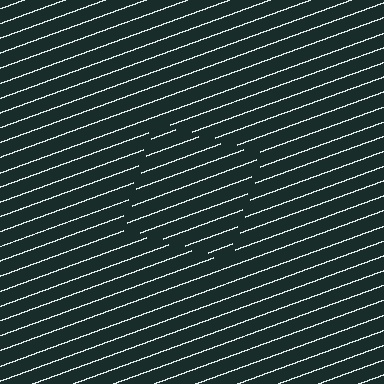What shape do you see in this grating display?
An illusory square. The interior of the shape contains the same grating, shifted by half a period — the contour is defined by the phase discontinuity where line-ends from the inner and outer gratings abut.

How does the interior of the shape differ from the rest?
The interior of the shape contains the same grating, shifted by half a period — the contour is defined by the phase discontinuity where line-ends from the inner and outer gratings abut.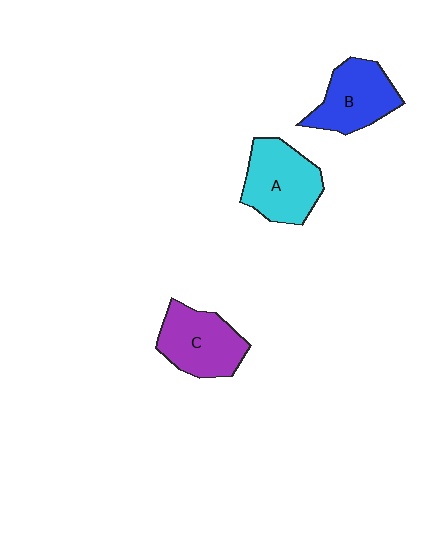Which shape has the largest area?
Shape A (cyan).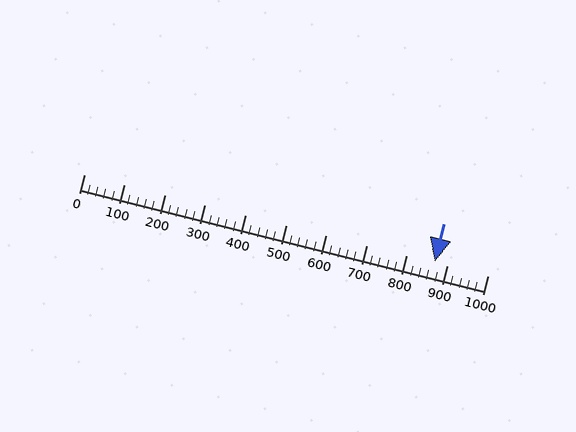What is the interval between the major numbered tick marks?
The major tick marks are spaced 100 units apart.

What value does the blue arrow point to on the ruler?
The blue arrow points to approximately 870.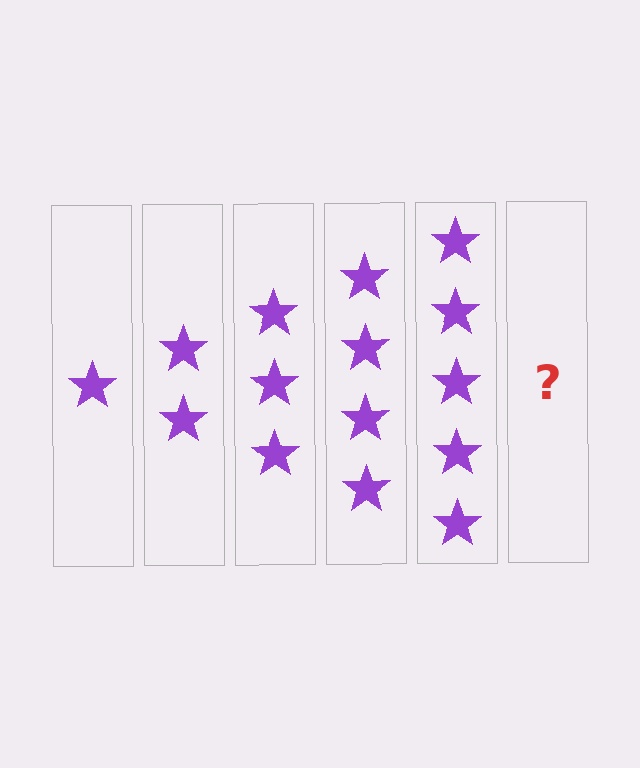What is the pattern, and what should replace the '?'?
The pattern is that each step adds one more star. The '?' should be 6 stars.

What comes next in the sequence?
The next element should be 6 stars.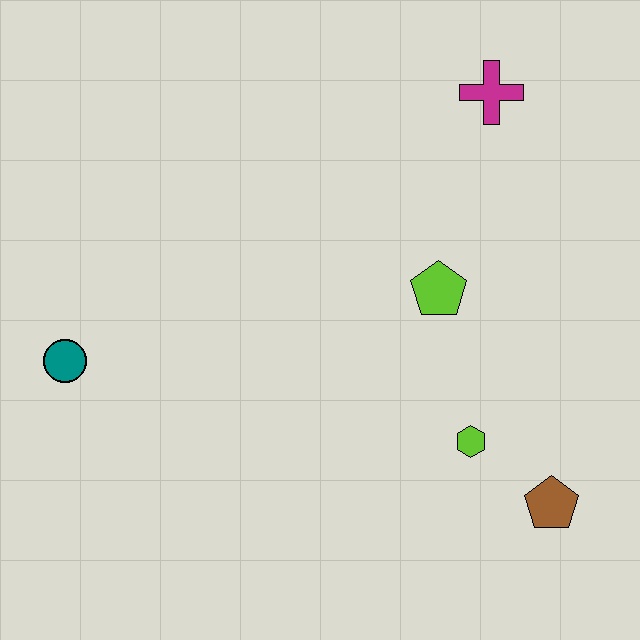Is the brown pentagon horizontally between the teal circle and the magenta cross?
No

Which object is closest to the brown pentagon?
The lime hexagon is closest to the brown pentagon.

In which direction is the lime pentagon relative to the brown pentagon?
The lime pentagon is above the brown pentagon.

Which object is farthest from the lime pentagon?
The teal circle is farthest from the lime pentagon.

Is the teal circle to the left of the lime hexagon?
Yes